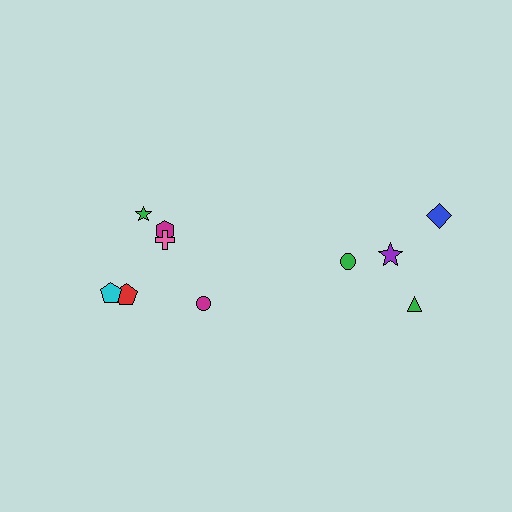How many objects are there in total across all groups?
There are 10 objects.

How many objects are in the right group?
There are 4 objects.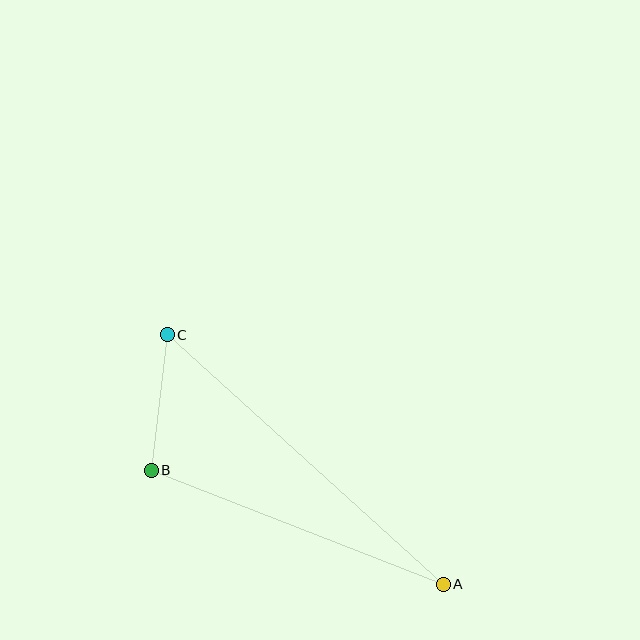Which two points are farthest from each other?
Points A and C are farthest from each other.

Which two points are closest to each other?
Points B and C are closest to each other.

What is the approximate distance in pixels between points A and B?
The distance between A and B is approximately 314 pixels.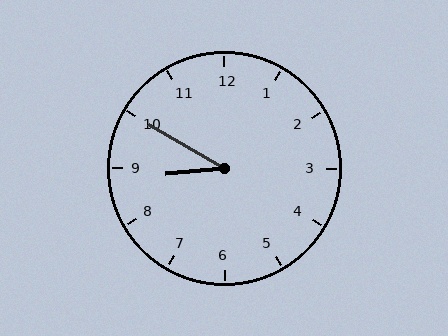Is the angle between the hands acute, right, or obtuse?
It is acute.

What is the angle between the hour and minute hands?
Approximately 35 degrees.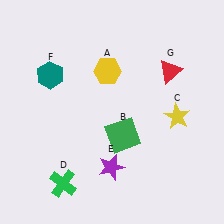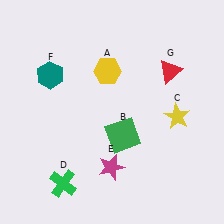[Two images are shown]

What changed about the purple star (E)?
In Image 1, E is purple. In Image 2, it changed to magenta.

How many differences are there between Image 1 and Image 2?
There is 1 difference between the two images.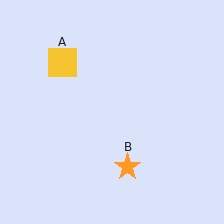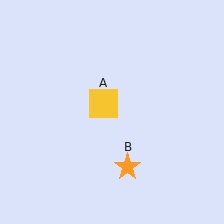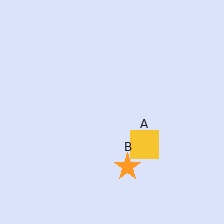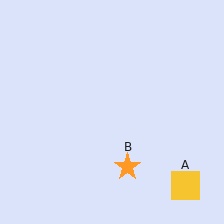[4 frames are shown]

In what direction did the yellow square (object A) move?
The yellow square (object A) moved down and to the right.